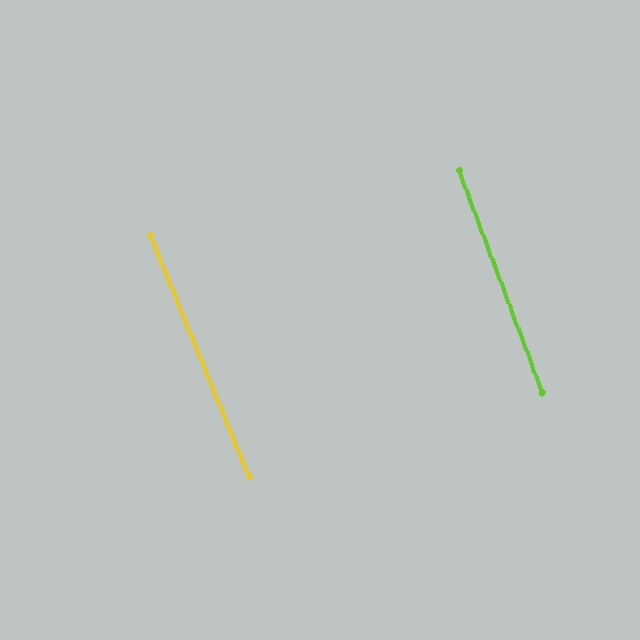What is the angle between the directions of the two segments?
Approximately 2 degrees.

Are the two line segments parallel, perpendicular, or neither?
Parallel — their directions differ by only 1.7°.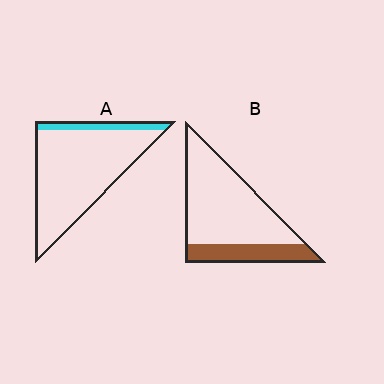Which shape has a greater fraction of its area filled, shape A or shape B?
Shape B.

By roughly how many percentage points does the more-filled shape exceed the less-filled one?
By roughly 15 percentage points (B over A).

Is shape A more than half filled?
No.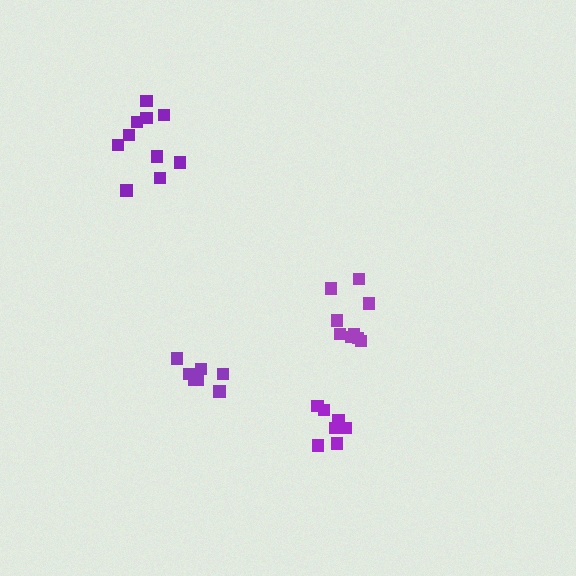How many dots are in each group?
Group 1: 10 dots, Group 2: 7 dots, Group 3: 7 dots, Group 4: 9 dots (33 total).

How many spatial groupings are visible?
There are 4 spatial groupings.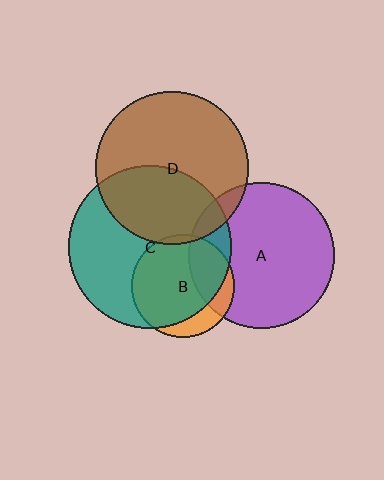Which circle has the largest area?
Circle C (teal).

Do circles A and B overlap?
Yes.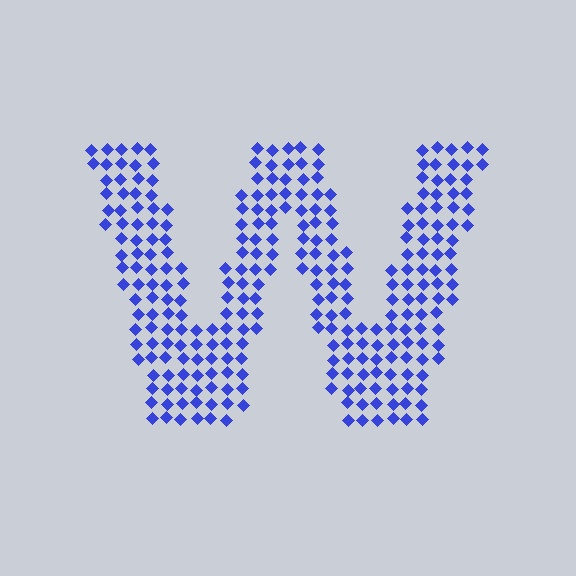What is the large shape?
The large shape is the letter W.